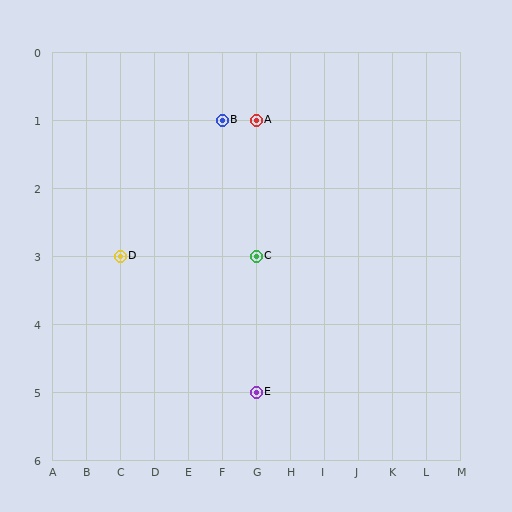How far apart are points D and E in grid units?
Points D and E are 4 columns and 2 rows apart (about 4.5 grid units diagonally).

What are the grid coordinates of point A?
Point A is at grid coordinates (G, 1).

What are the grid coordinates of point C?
Point C is at grid coordinates (G, 3).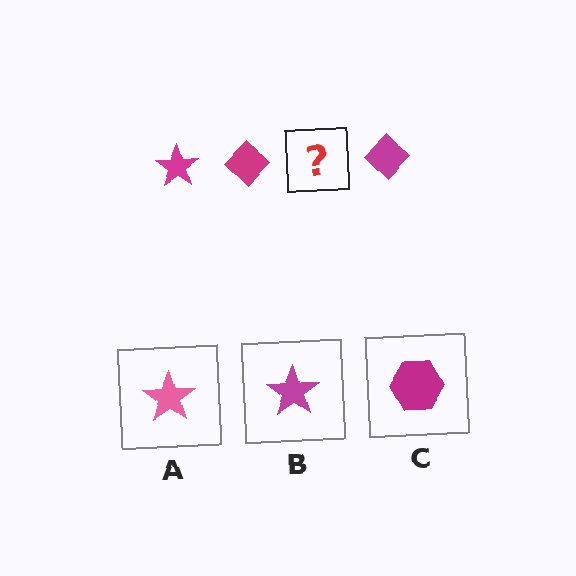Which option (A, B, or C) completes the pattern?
B.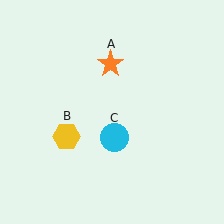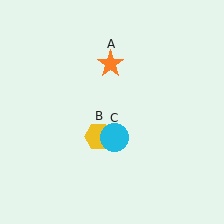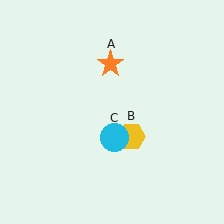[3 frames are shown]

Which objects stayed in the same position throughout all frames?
Orange star (object A) and cyan circle (object C) remained stationary.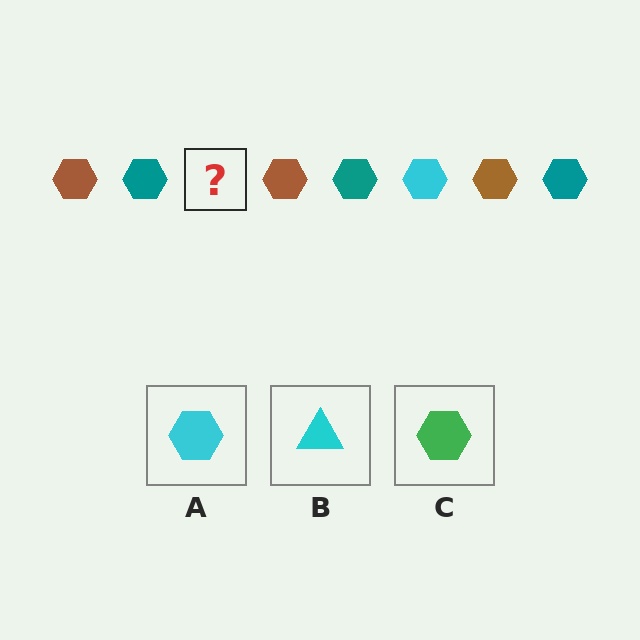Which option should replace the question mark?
Option A.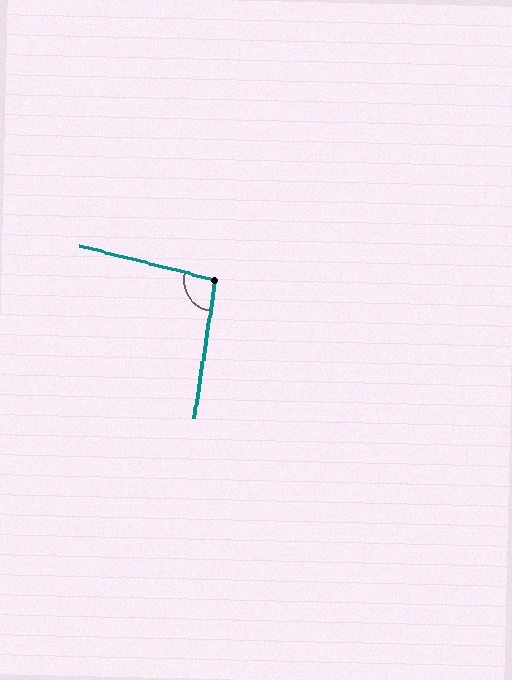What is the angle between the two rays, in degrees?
Approximately 96 degrees.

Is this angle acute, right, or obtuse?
It is obtuse.